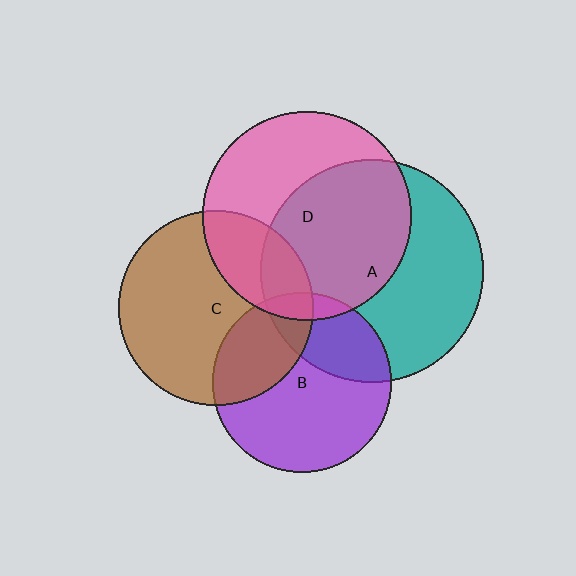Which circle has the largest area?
Circle A (teal).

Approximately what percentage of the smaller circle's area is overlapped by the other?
Approximately 30%.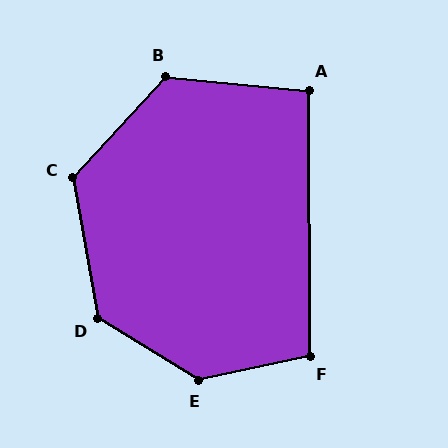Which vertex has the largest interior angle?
E, at approximately 137 degrees.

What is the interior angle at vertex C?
Approximately 127 degrees (obtuse).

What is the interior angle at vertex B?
Approximately 127 degrees (obtuse).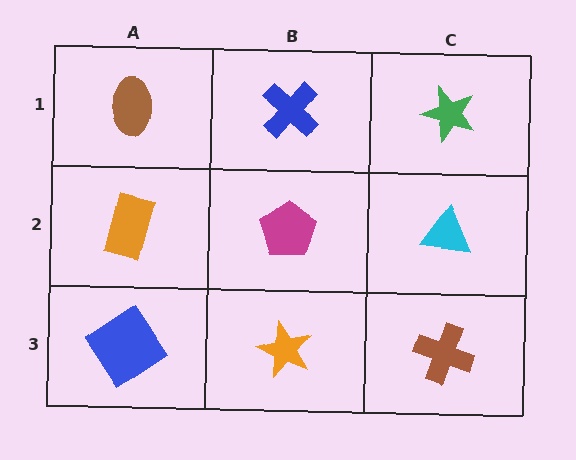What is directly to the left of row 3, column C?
An orange star.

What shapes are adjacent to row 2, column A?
A brown ellipse (row 1, column A), a blue diamond (row 3, column A), a magenta pentagon (row 2, column B).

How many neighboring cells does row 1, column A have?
2.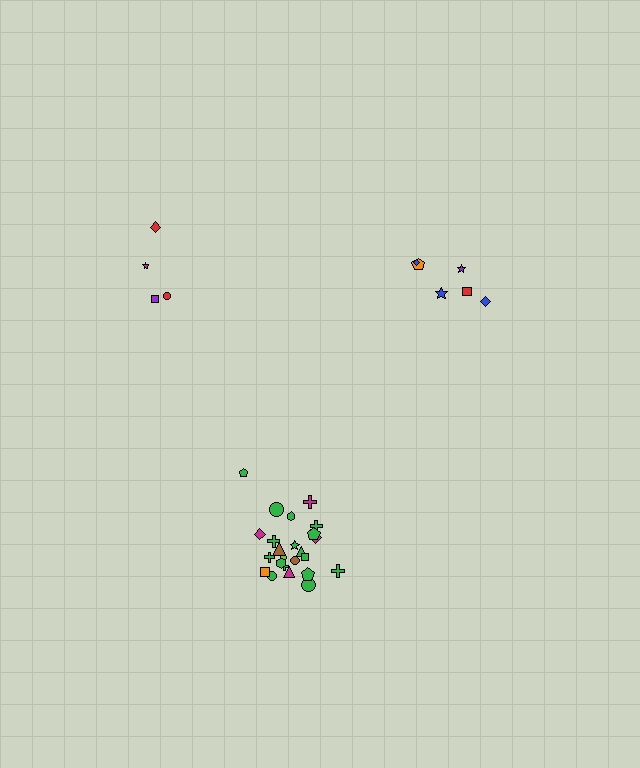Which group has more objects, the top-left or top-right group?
The top-right group.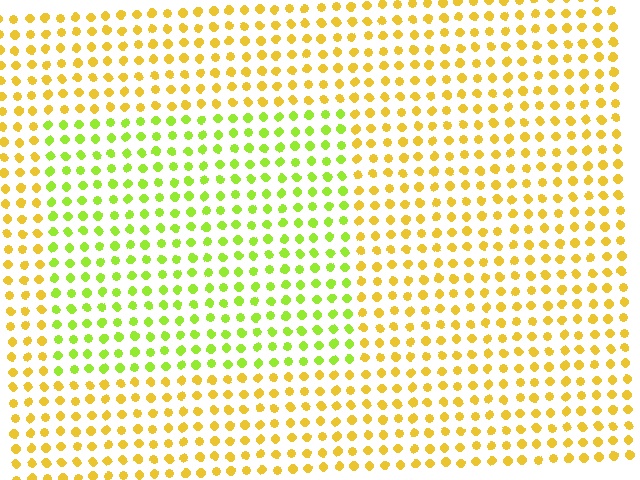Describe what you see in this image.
The image is filled with small yellow elements in a uniform arrangement. A rectangle-shaped region is visible where the elements are tinted to a slightly different hue, forming a subtle color boundary.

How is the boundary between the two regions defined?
The boundary is defined purely by a slight shift in hue (about 41 degrees). Spacing, size, and orientation are identical on both sides.